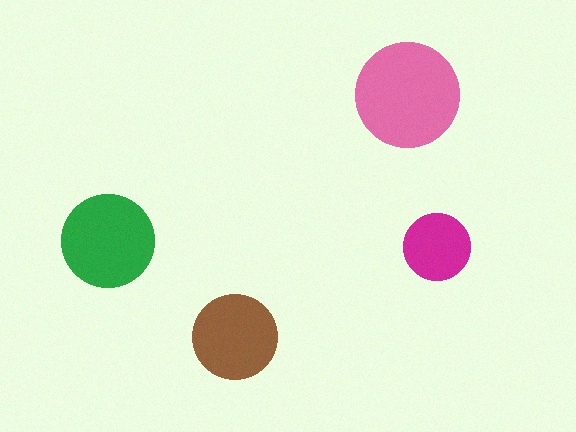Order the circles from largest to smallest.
the pink one, the green one, the brown one, the magenta one.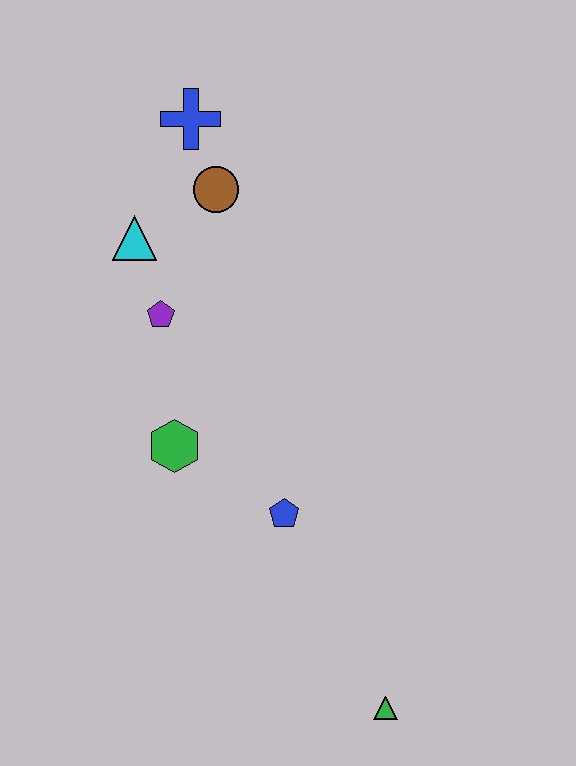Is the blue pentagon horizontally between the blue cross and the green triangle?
Yes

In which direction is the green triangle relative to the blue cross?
The green triangle is below the blue cross.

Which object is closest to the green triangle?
The blue pentagon is closest to the green triangle.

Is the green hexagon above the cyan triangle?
No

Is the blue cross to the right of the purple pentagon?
Yes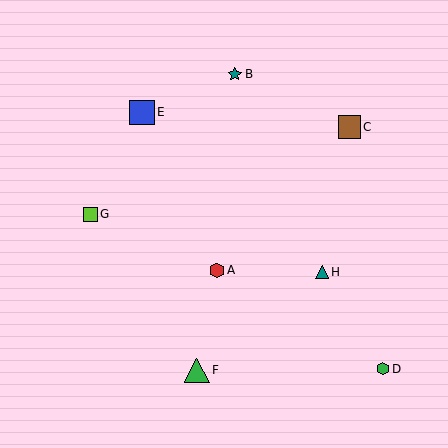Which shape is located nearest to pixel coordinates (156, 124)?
The blue square (labeled E) at (142, 112) is nearest to that location.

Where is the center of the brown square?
The center of the brown square is at (349, 127).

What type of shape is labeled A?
Shape A is a red hexagon.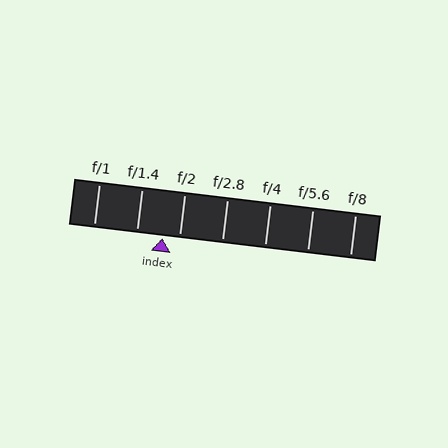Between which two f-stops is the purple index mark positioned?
The index mark is between f/1.4 and f/2.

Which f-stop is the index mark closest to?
The index mark is closest to f/2.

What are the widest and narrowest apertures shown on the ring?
The widest aperture shown is f/1 and the narrowest is f/8.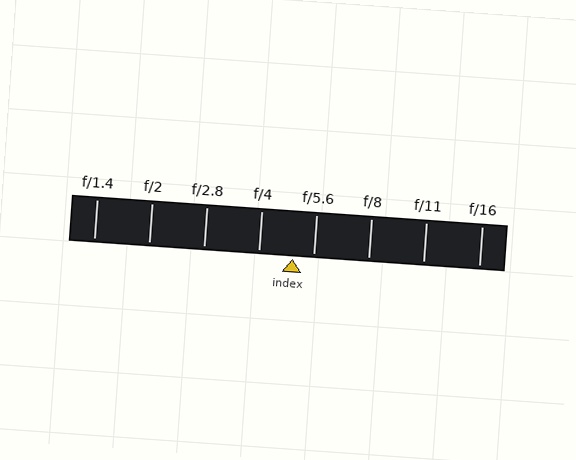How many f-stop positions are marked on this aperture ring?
There are 8 f-stop positions marked.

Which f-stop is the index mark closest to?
The index mark is closest to f/5.6.